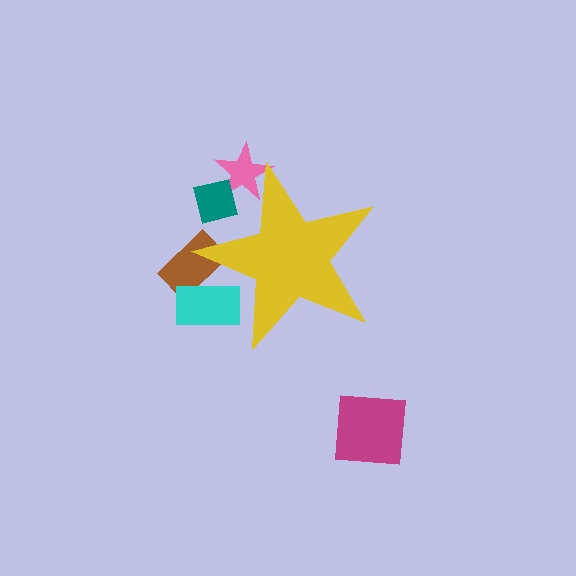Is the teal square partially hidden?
Yes, the teal square is partially hidden behind the yellow star.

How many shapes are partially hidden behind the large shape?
4 shapes are partially hidden.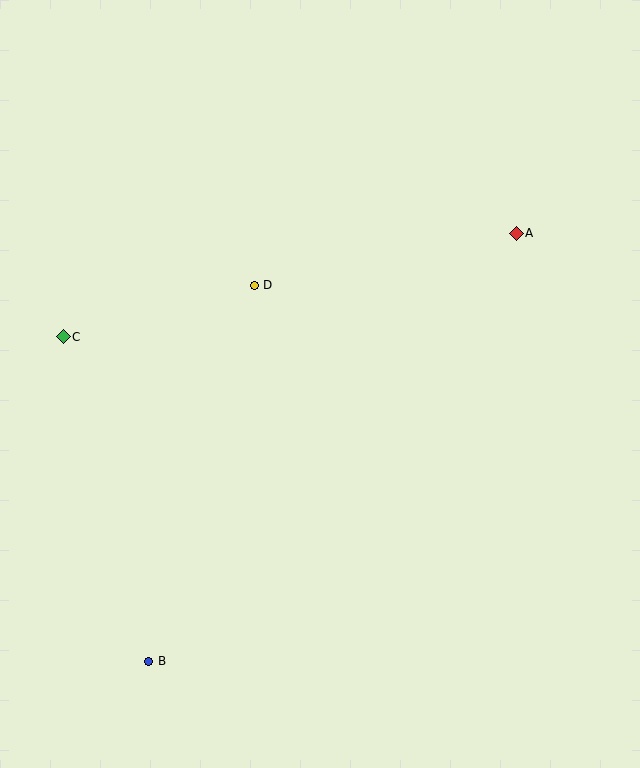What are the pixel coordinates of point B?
Point B is at (149, 661).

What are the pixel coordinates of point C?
Point C is at (63, 337).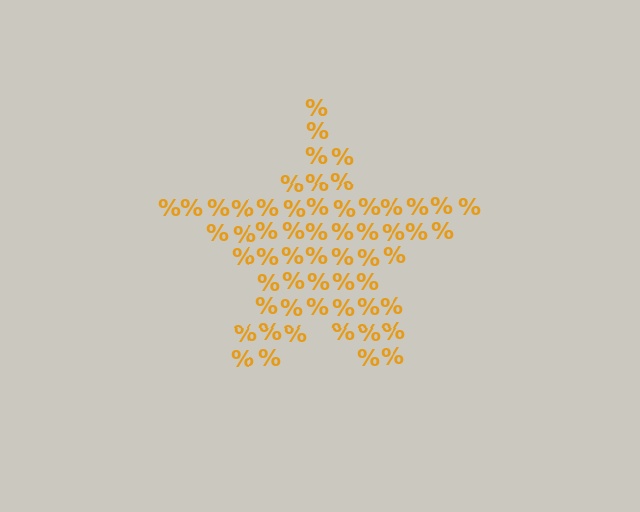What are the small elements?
The small elements are percent signs.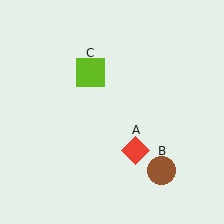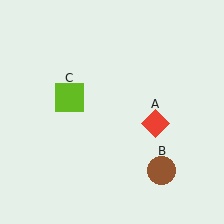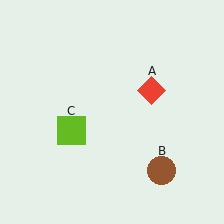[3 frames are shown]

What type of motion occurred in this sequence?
The red diamond (object A), lime square (object C) rotated counterclockwise around the center of the scene.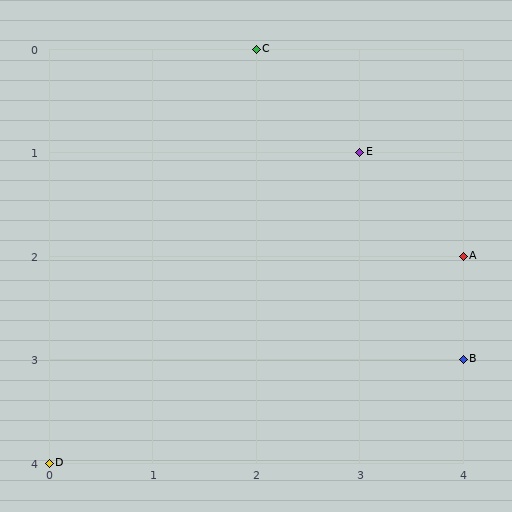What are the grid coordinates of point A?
Point A is at grid coordinates (4, 2).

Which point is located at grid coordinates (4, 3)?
Point B is at (4, 3).